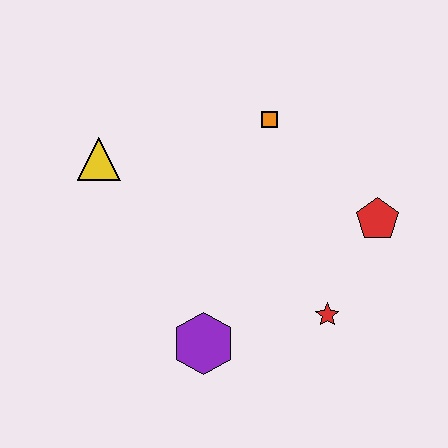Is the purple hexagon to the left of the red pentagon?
Yes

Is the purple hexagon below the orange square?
Yes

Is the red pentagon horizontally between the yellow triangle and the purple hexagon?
No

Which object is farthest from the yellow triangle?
The red pentagon is farthest from the yellow triangle.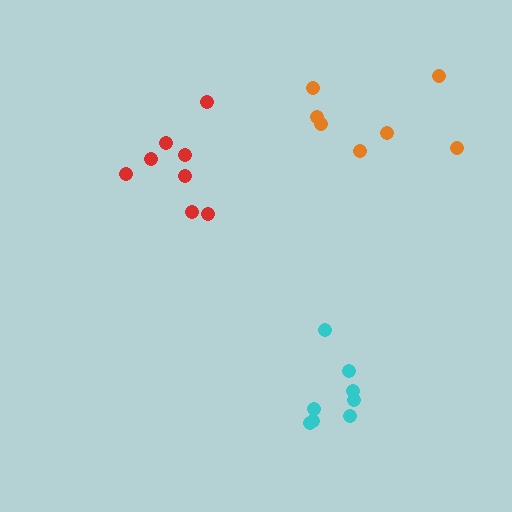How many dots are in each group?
Group 1: 8 dots, Group 2: 7 dots, Group 3: 8 dots (23 total).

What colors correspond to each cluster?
The clusters are colored: cyan, orange, red.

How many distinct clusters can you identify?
There are 3 distinct clusters.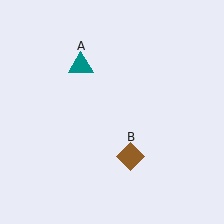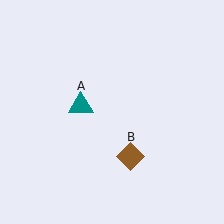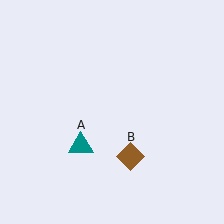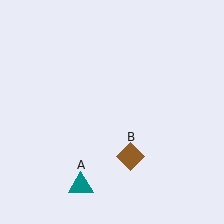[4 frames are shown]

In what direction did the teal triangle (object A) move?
The teal triangle (object A) moved down.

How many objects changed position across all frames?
1 object changed position: teal triangle (object A).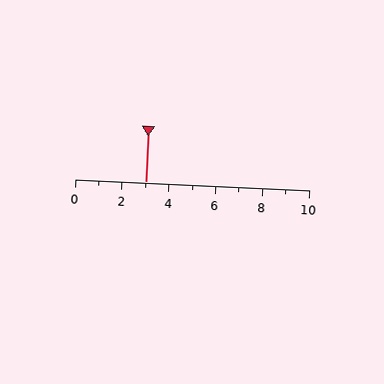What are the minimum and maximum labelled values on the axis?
The axis runs from 0 to 10.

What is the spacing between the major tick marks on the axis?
The major ticks are spaced 2 apart.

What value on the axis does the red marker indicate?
The marker indicates approximately 3.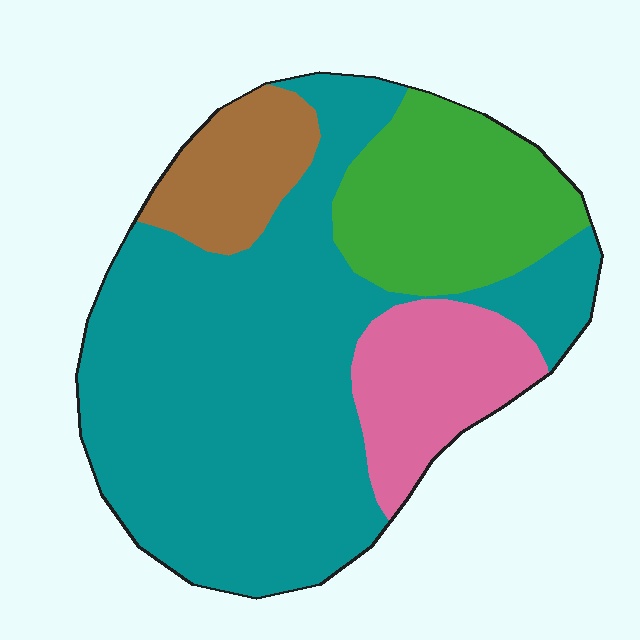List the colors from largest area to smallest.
From largest to smallest: teal, green, pink, brown.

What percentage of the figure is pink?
Pink covers about 15% of the figure.